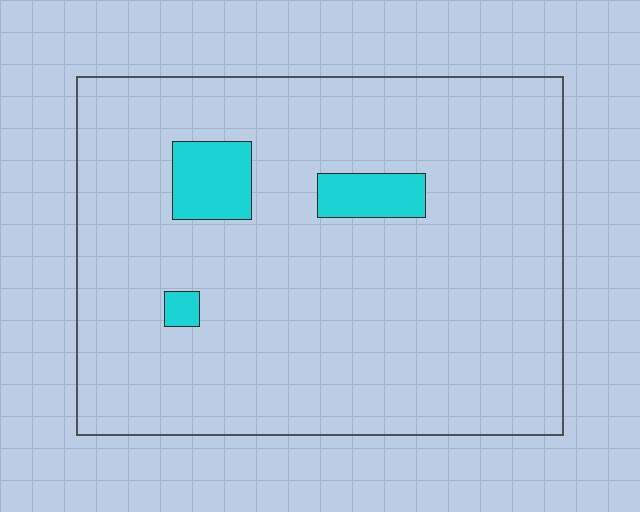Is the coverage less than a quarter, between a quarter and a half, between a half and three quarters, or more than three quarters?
Less than a quarter.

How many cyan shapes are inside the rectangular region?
3.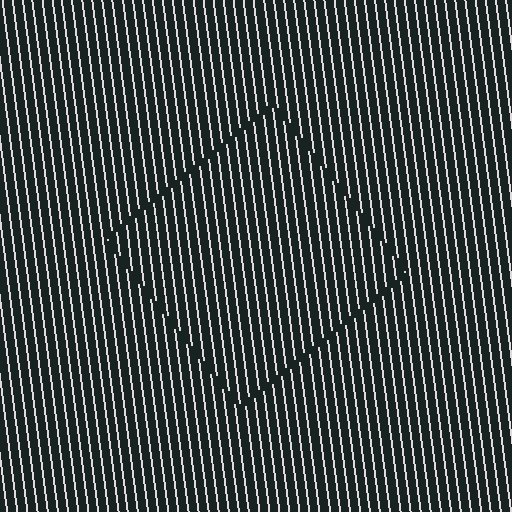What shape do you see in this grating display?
An illusory square. The interior of the shape contains the same grating, shifted by half a period — the contour is defined by the phase discontinuity where line-ends from the inner and outer gratings abut.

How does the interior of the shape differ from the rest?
The interior of the shape contains the same grating, shifted by half a period — the contour is defined by the phase discontinuity where line-ends from the inner and outer gratings abut.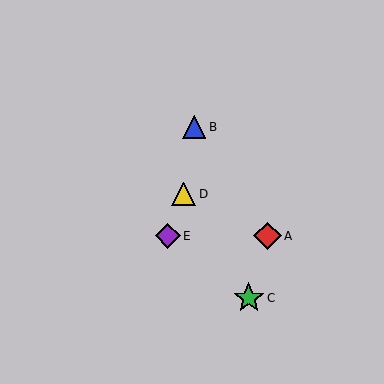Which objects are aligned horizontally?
Objects A, E are aligned horizontally.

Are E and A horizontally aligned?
Yes, both are at y≈236.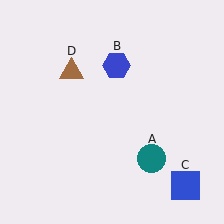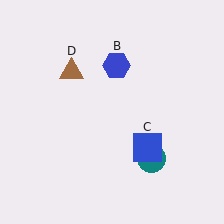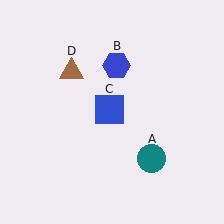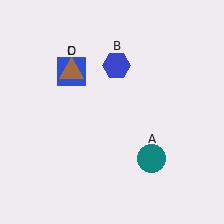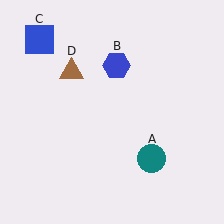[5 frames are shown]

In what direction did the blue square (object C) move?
The blue square (object C) moved up and to the left.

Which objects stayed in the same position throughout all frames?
Teal circle (object A) and blue hexagon (object B) and brown triangle (object D) remained stationary.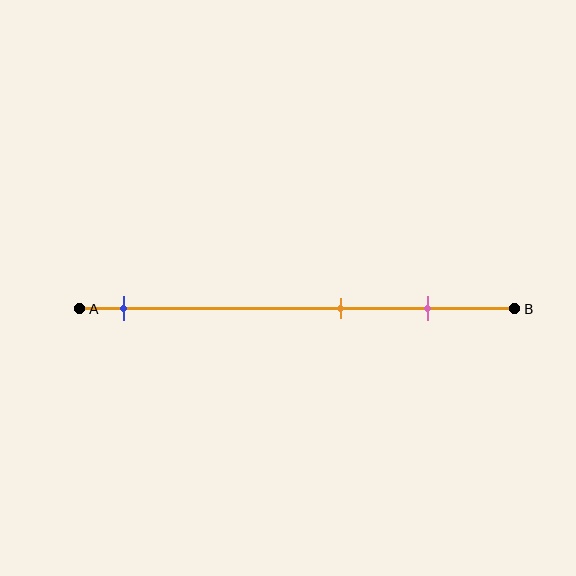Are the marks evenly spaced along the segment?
No, the marks are not evenly spaced.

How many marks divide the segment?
There are 3 marks dividing the segment.